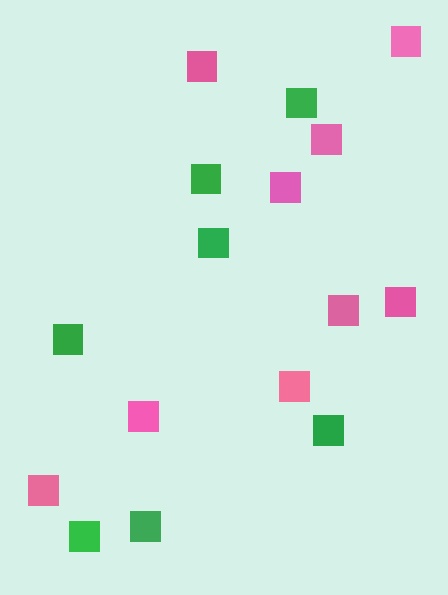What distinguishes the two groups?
There are 2 groups: one group of green squares (7) and one group of pink squares (9).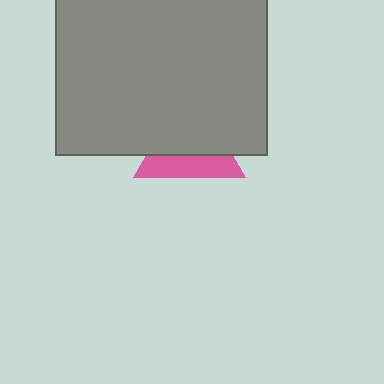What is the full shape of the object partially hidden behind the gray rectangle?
The partially hidden object is a pink triangle.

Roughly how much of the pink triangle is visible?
A small part of it is visible (roughly 40%).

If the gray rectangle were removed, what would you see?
You would see the complete pink triangle.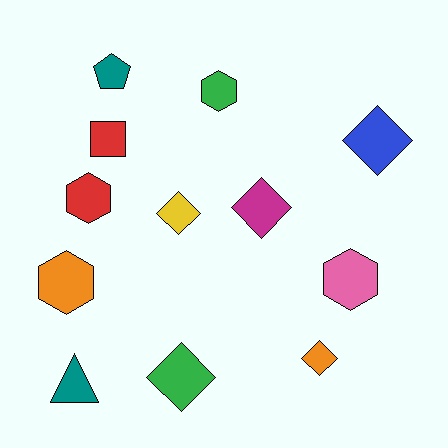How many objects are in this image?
There are 12 objects.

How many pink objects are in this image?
There is 1 pink object.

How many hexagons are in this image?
There are 4 hexagons.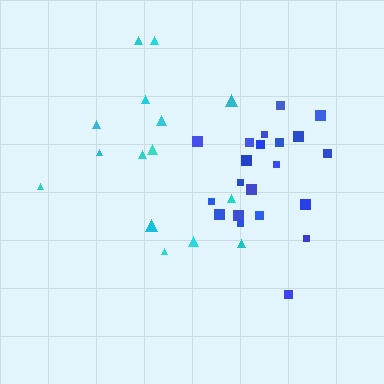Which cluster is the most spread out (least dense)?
Cyan.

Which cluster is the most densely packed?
Blue.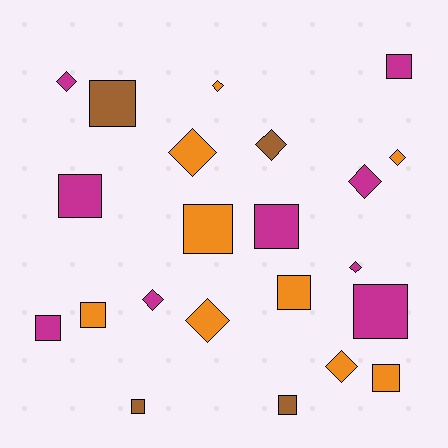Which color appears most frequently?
Orange, with 9 objects.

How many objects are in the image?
There are 22 objects.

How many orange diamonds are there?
There are 5 orange diamonds.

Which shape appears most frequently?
Square, with 12 objects.